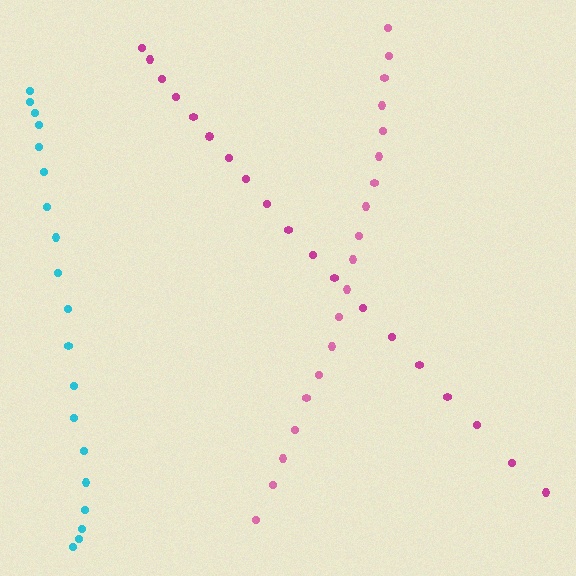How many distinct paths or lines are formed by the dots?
There are 3 distinct paths.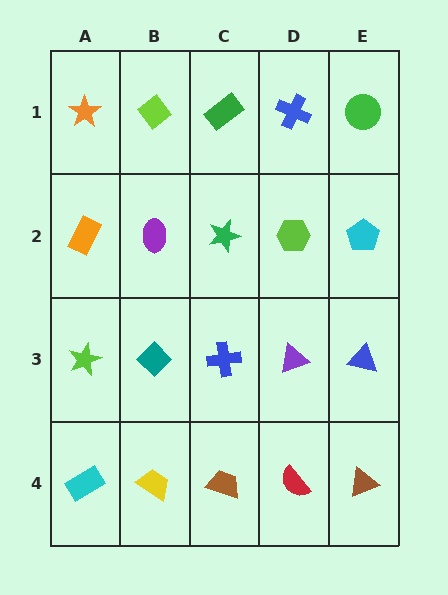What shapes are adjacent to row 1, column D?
A lime hexagon (row 2, column D), a green rectangle (row 1, column C), a green circle (row 1, column E).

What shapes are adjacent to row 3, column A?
An orange rectangle (row 2, column A), a cyan rectangle (row 4, column A), a teal diamond (row 3, column B).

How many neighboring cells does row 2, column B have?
4.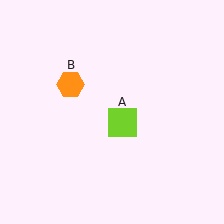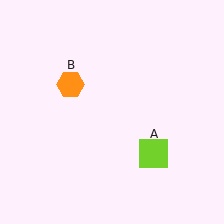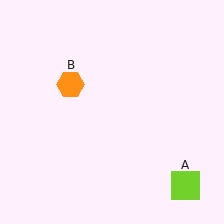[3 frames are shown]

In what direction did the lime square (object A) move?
The lime square (object A) moved down and to the right.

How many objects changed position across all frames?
1 object changed position: lime square (object A).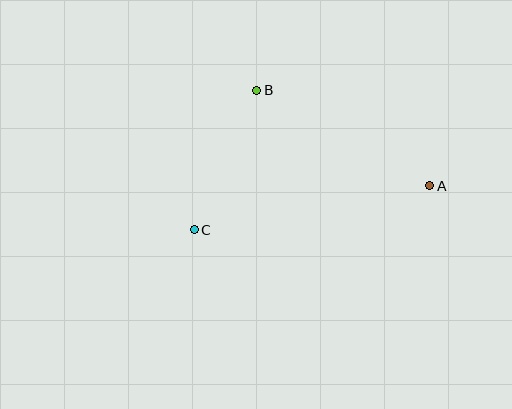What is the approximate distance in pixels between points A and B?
The distance between A and B is approximately 197 pixels.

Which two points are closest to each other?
Points B and C are closest to each other.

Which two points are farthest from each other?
Points A and C are farthest from each other.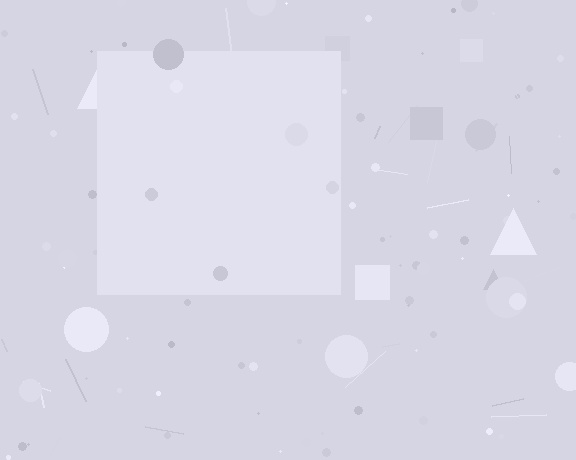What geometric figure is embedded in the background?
A square is embedded in the background.